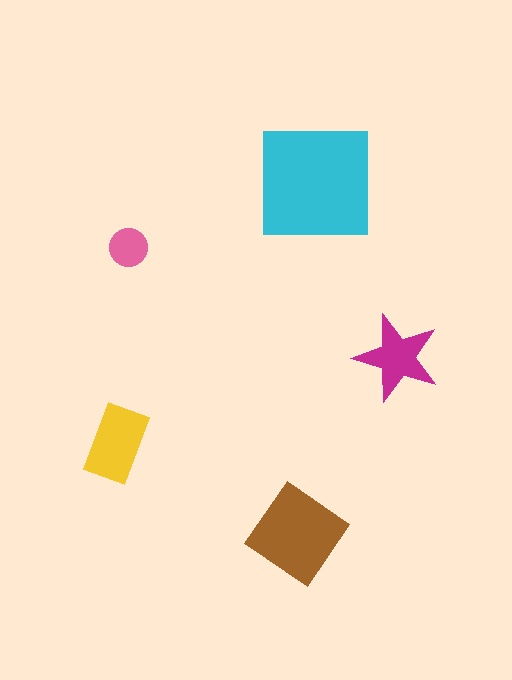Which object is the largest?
The cyan square.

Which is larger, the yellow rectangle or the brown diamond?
The brown diamond.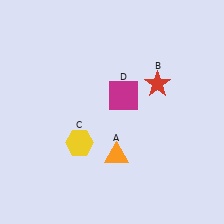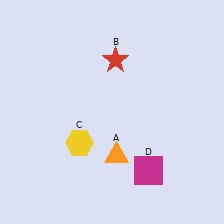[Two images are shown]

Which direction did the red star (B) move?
The red star (B) moved left.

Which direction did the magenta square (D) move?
The magenta square (D) moved down.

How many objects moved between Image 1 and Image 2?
2 objects moved between the two images.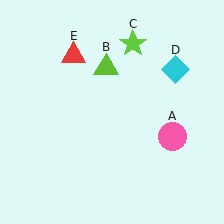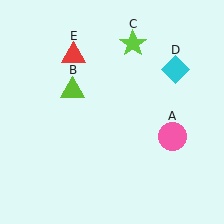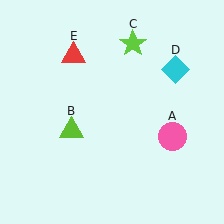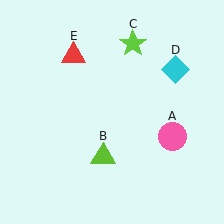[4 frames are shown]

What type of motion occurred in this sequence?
The lime triangle (object B) rotated counterclockwise around the center of the scene.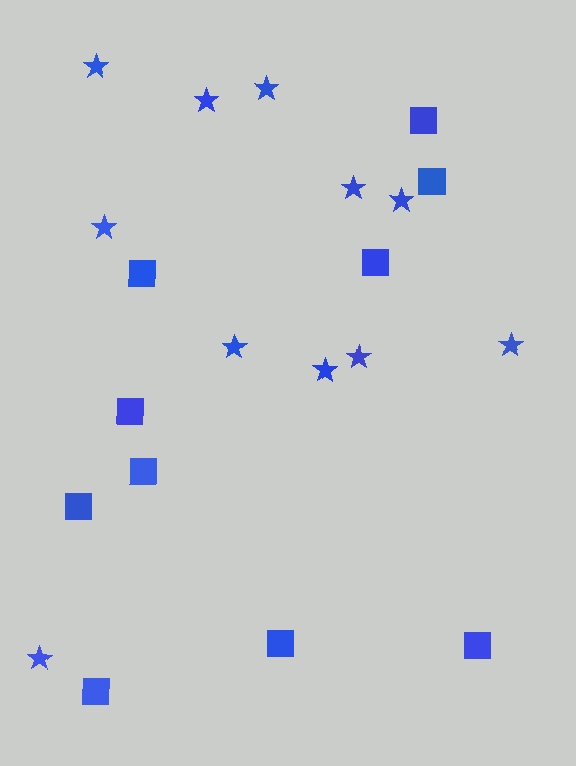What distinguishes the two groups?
There are 2 groups: one group of squares (10) and one group of stars (11).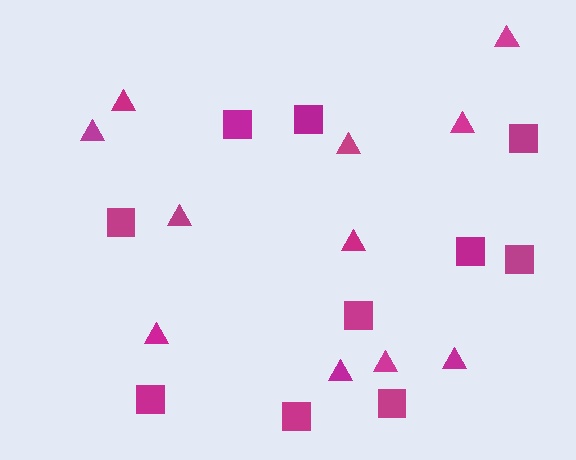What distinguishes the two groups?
There are 2 groups: one group of triangles (11) and one group of squares (10).